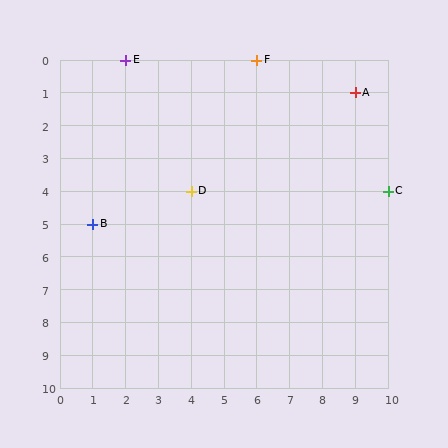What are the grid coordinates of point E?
Point E is at grid coordinates (2, 0).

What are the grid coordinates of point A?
Point A is at grid coordinates (9, 1).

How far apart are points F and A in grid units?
Points F and A are 3 columns and 1 row apart (about 3.2 grid units diagonally).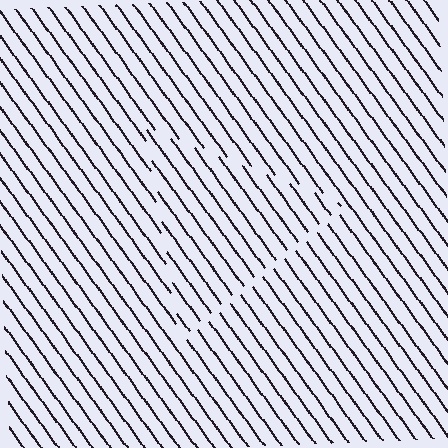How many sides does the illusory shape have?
3 sides — the line-ends trace a triangle.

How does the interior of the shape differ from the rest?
The interior of the shape contains the same grating, shifted by half a period — the contour is defined by the phase discontinuity where line-ends from the inner and outer gratings abut.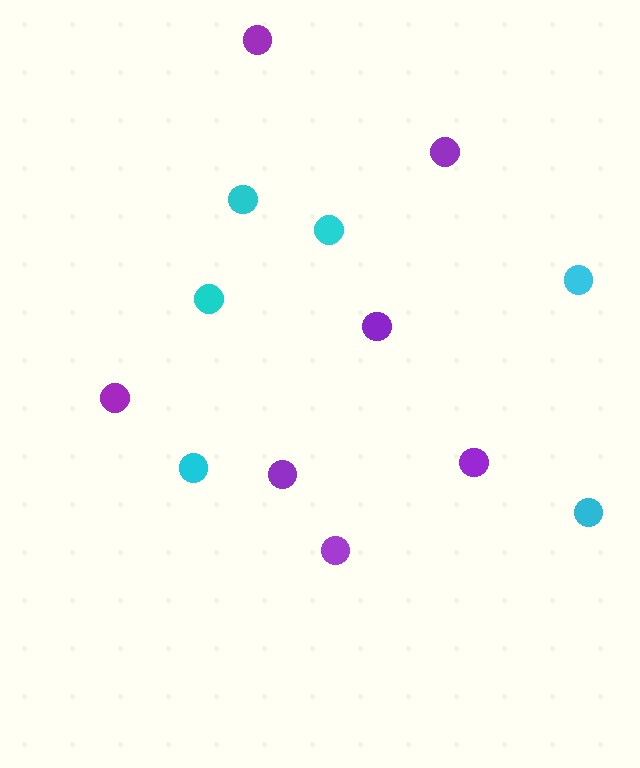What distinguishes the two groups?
There are 2 groups: one group of cyan circles (6) and one group of purple circles (7).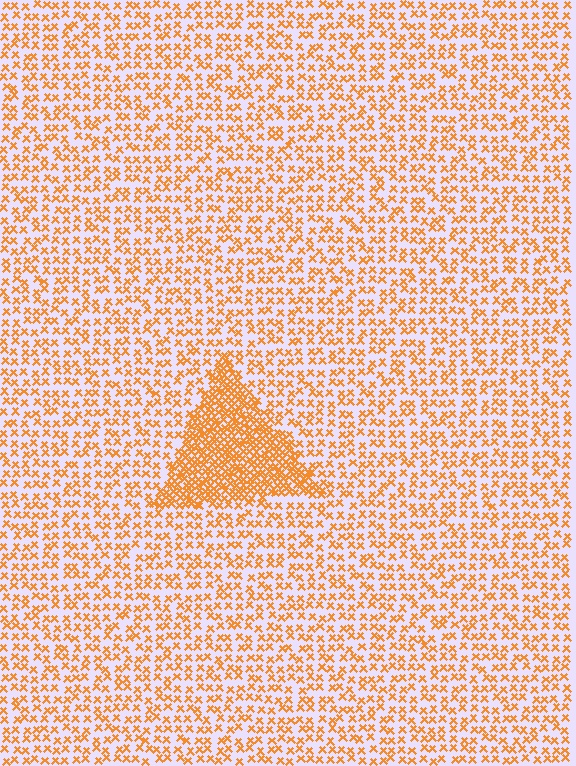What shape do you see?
I see a triangle.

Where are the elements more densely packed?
The elements are more densely packed inside the triangle boundary.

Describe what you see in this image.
The image contains small orange elements arranged at two different densities. A triangle-shaped region is visible where the elements are more densely packed than the surrounding area.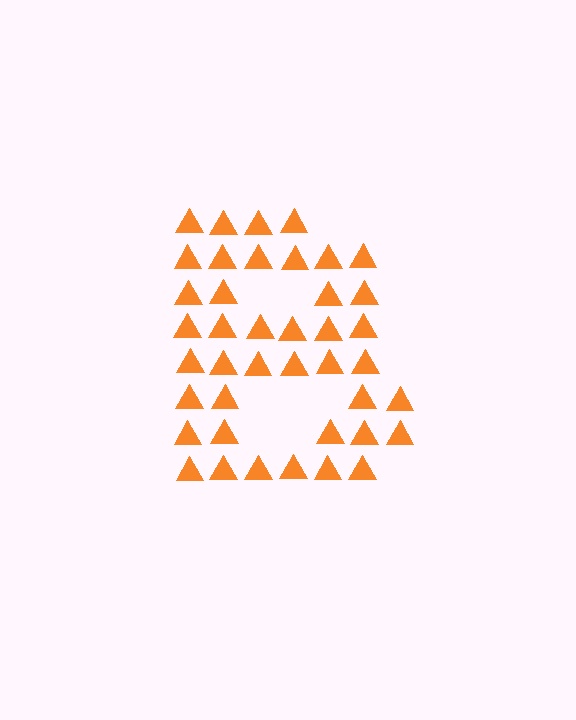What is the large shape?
The large shape is the letter B.